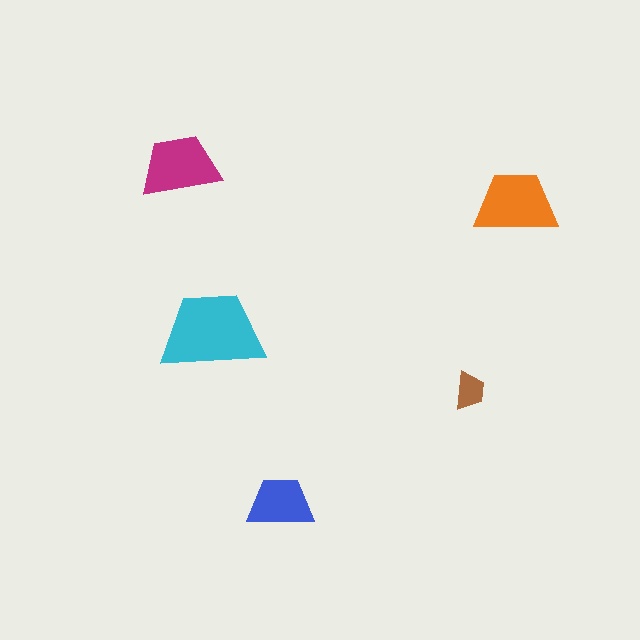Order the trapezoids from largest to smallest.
the cyan one, the orange one, the magenta one, the blue one, the brown one.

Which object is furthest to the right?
The orange trapezoid is rightmost.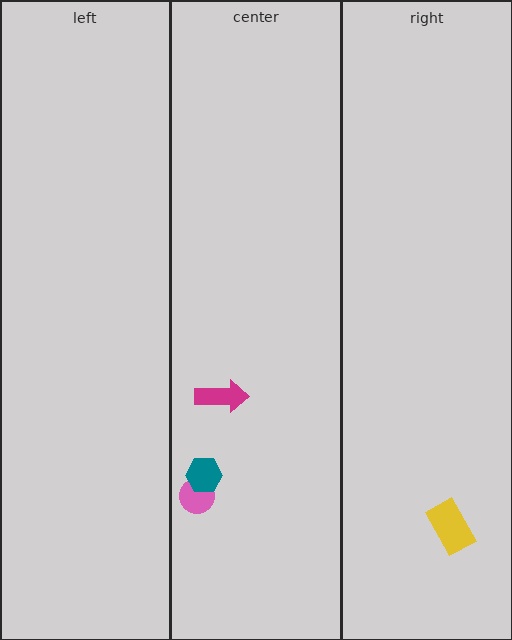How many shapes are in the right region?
1.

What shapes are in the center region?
The pink circle, the magenta arrow, the teal hexagon.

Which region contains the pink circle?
The center region.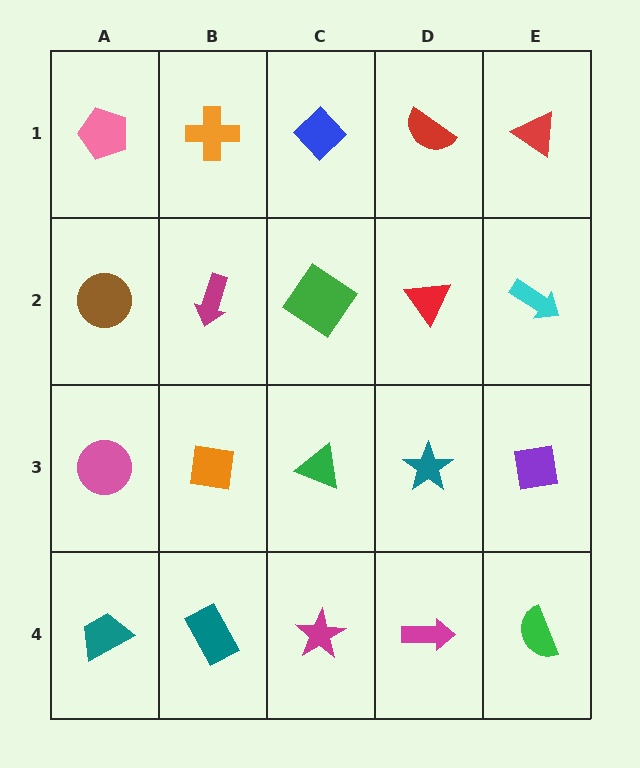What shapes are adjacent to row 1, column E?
A cyan arrow (row 2, column E), a red semicircle (row 1, column D).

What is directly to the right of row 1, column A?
An orange cross.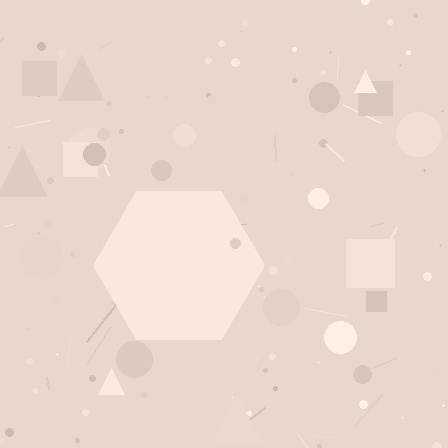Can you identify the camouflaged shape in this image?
The camouflaged shape is a hexagon.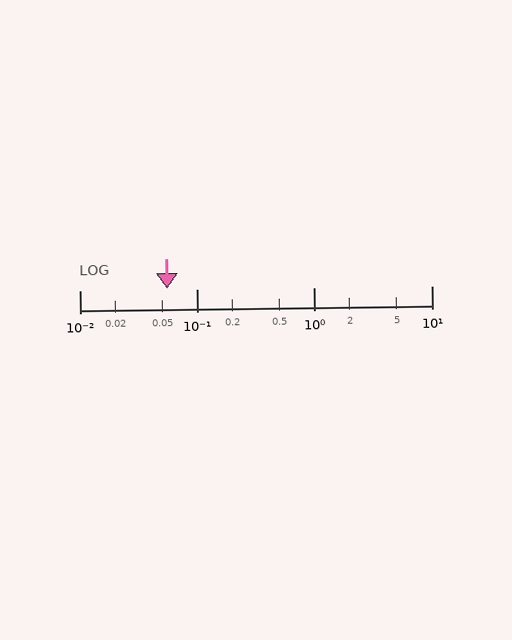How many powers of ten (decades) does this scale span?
The scale spans 3 decades, from 0.01 to 10.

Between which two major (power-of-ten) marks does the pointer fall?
The pointer is between 0.01 and 0.1.